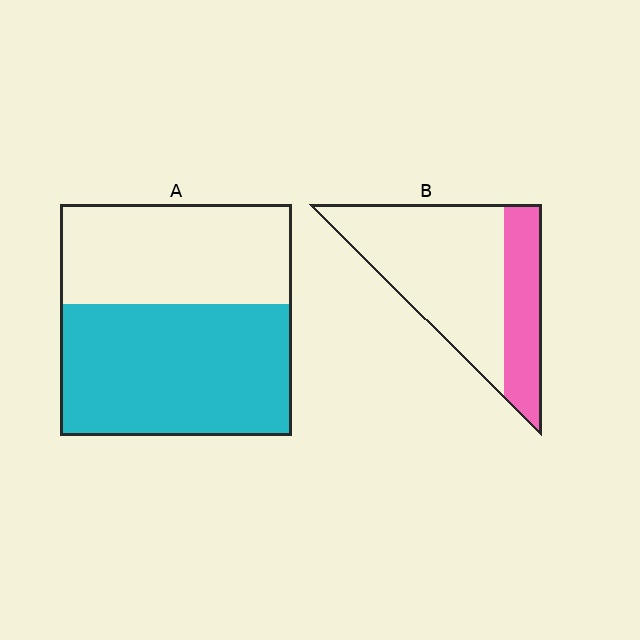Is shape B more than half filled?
No.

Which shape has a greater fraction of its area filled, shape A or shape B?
Shape A.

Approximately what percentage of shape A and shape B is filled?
A is approximately 55% and B is approximately 30%.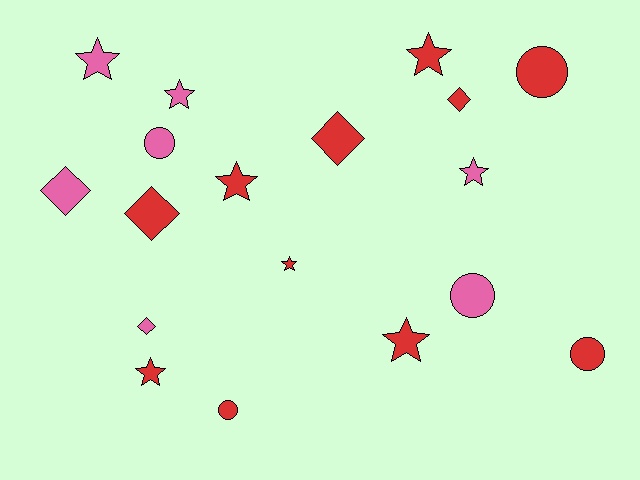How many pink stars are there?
There are 3 pink stars.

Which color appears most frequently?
Red, with 11 objects.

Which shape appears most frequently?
Star, with 8 objects.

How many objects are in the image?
There are 18 objects.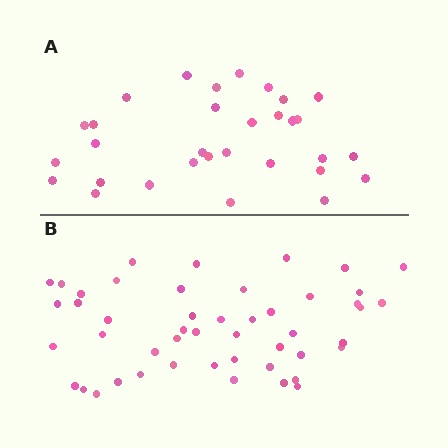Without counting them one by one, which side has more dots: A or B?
Region B (the bottom region) has more dots.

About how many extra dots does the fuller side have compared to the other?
Region B has approximately 15 more dots than region A.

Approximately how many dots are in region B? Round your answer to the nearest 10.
About 50 dots. (The exact count is 48, which rounds to 50.)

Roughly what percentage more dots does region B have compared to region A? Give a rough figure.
About 55% more.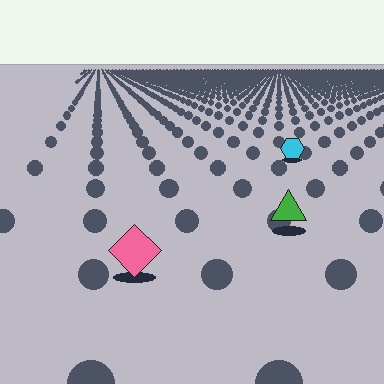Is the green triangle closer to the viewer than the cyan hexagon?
Yes. The green triangle is closer — you can tell from the texture gradient: the ground texture is coarser near it.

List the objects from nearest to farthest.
From nearest to farthest: the pink diamond, the green triangle, the cyan hexagon.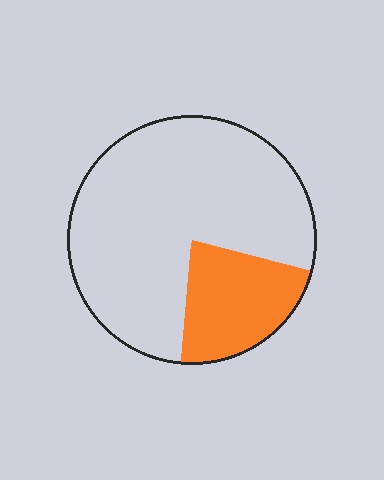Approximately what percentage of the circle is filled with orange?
Approximately 25%.